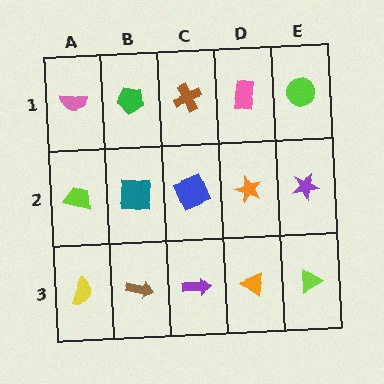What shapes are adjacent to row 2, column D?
A pink rectangle (row 1, column D), an orange triangle (row 3, column D), a blue square (row 2, column C), a purple star (row 2, column E).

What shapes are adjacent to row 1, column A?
A lime trapezoid (row 2, column A), a green pentagon (row 1, column B).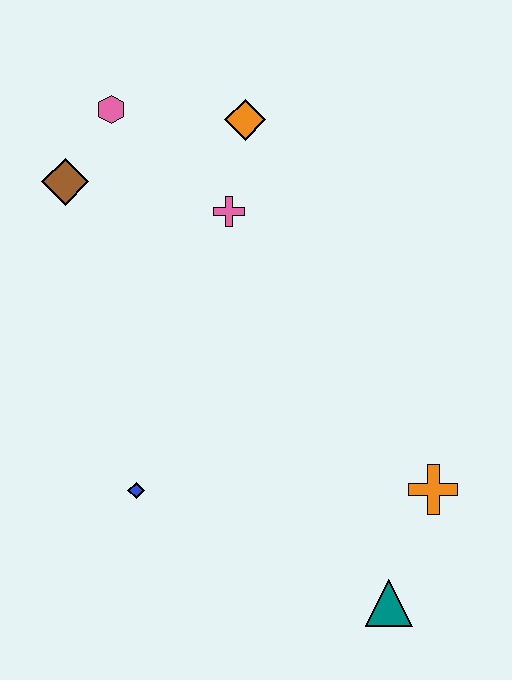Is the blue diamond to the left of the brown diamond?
No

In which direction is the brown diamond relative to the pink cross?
The brown diamond is to the left of the pink cross.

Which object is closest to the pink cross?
The orange diamond is closest to the pink cross.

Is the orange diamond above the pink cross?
Yes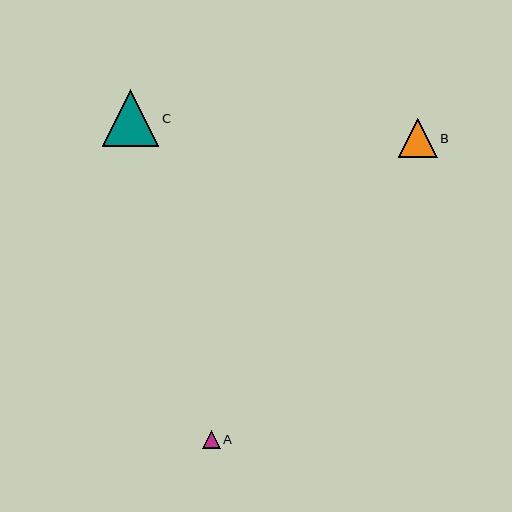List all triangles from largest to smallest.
From largest to smallest: C, B, A.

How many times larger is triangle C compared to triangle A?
Triangle C is approximately 3.3 times the size of triangle A.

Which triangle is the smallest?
Triangle A is the smallest with a size of approximately 17 pixels.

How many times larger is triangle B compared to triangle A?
Triangle B is approximately 2.2 times the size of triangle A.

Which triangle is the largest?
Triangle C is the largest with a size of approximately 57 pixels.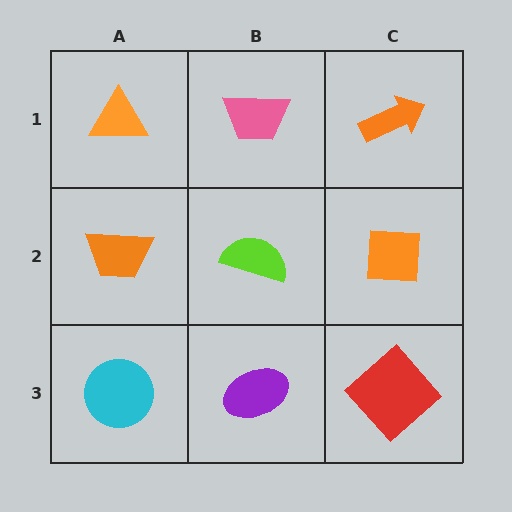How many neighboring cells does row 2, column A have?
3.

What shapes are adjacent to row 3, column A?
An orange trapezoid (row 2, column A), a purple ellipse (row 3, column B).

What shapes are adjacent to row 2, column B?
A pink trapezoid (row 1, column B), a purple ellipse (row 3, column B), an orange trapezoid (row 2, column A), an orange square (row 2, column C).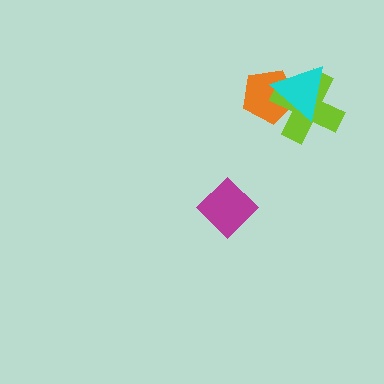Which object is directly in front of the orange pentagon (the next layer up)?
The lime cross is directly in front of the orange pentagon.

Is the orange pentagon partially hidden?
Yes, it is partially covered by another shape.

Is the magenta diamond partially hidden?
No, no other shape covers it.